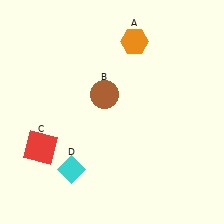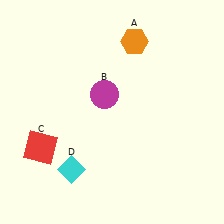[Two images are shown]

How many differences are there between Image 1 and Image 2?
There is 1 difference between the two images.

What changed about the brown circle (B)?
In Image 1, B is brown. In Image 2, it changed to magenta.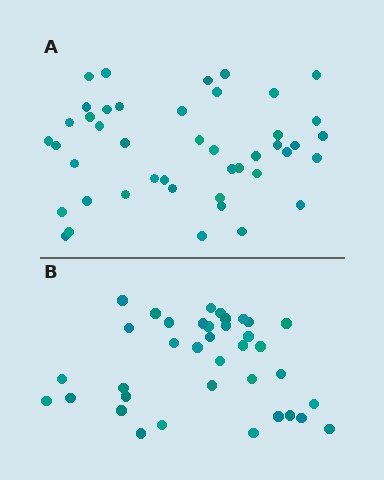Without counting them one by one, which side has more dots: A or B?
Region A (the top region) has more dots.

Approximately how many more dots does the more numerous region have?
Region A has roughly 8 or so more dots than region B.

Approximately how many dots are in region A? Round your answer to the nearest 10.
About 40 dots. (The exact count is 44, which rounds to 40.)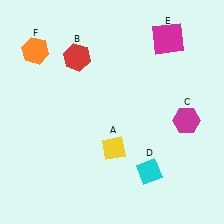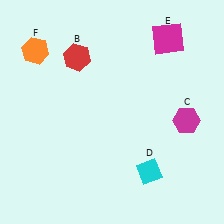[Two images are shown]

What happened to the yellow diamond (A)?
The yellow diamond (A) was removed in Image 2. It was in the bottom-right area of Image 1.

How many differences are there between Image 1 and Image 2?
There is 1 difference between the two images.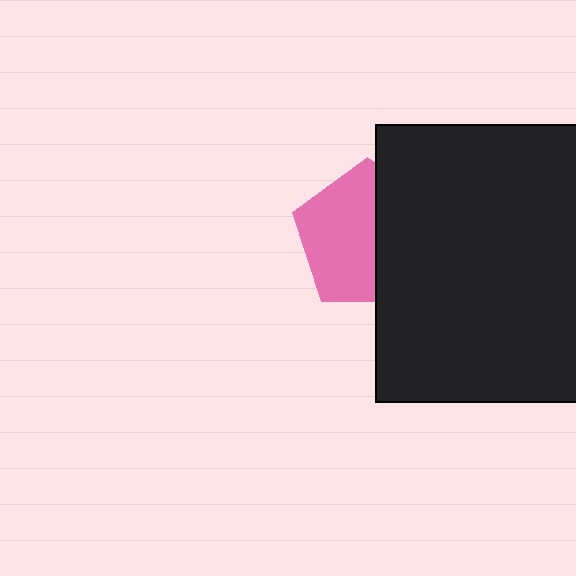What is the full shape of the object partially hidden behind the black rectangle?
The partially hidden object is a pink pentagon.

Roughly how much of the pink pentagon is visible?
About half of it is visible (roughly 57%).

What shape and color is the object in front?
The object in front is a black rectangle.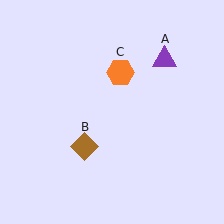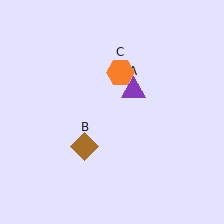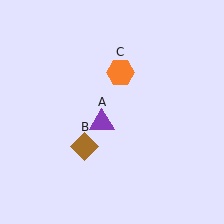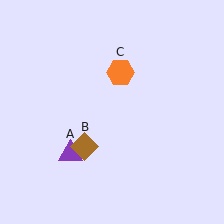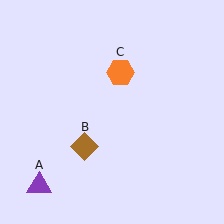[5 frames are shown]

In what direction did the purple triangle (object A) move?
The purple triangle (object A) moved down and to the left.